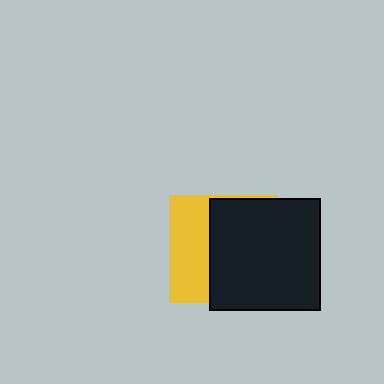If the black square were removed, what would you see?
You would see the complete yellow square.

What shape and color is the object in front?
The object in front is a black square.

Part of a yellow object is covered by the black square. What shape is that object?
It is a square.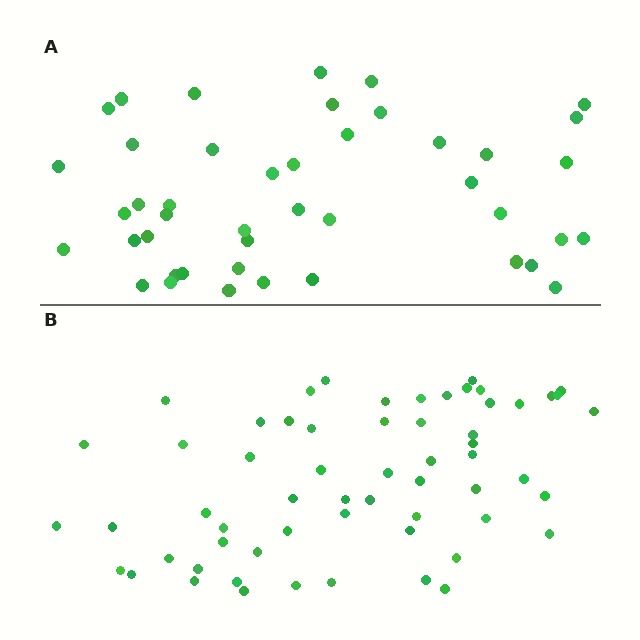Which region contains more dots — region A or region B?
Region B (the bottom region) has more dots.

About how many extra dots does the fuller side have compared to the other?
Region B has approximately 15 more dots than region A.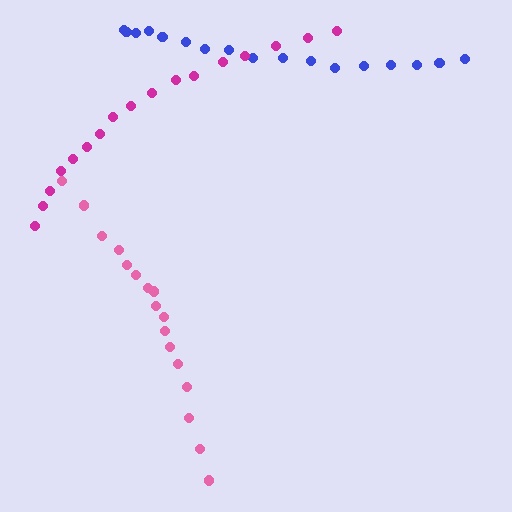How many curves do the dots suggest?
There are 3 distinct paths.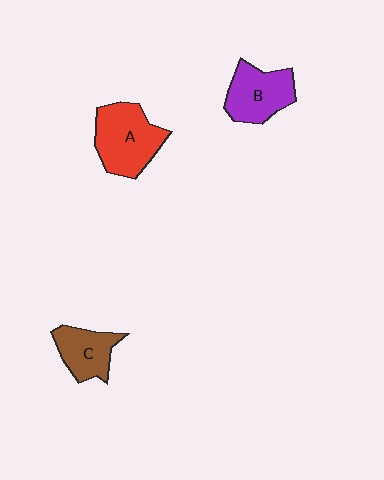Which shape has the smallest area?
Shape C (brown).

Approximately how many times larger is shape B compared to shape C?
Approximately 1.2 times.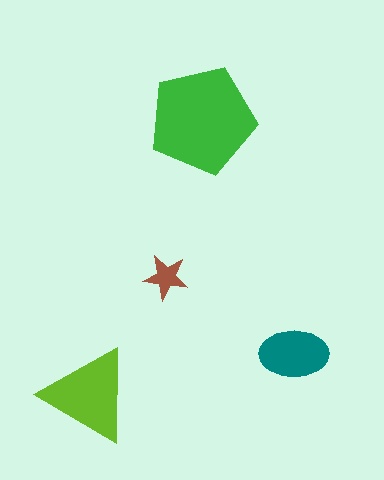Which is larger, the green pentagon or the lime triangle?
The green pentagon.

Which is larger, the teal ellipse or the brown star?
The teal ellipse.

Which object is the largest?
The green pentagon.